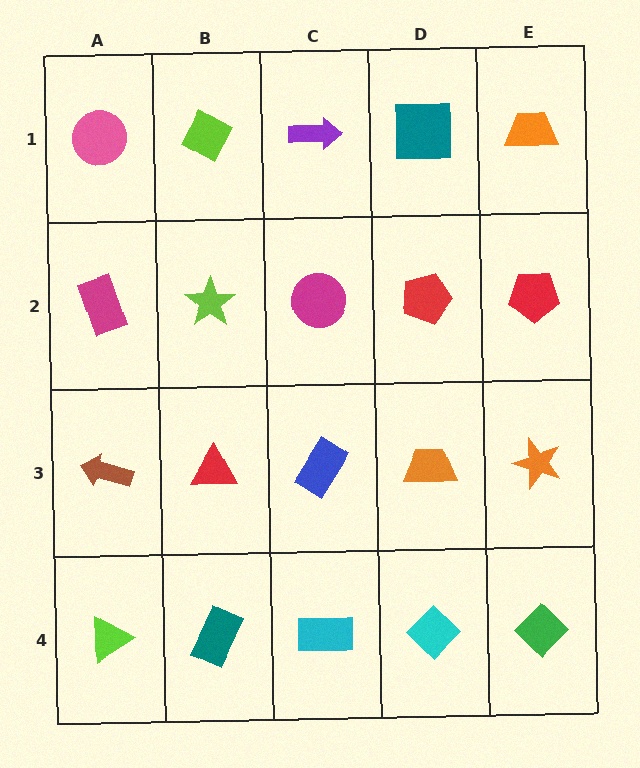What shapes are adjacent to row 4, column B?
A red triangle (row 3, column B), a lime triangle (row 4, column A), a cyan rectangle (row 4, column C).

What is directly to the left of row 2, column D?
A magenta circle.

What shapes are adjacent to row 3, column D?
A red pentagon (row 2, column D), a cyan diamond (row 4, column D), a blue rectangle (row 3, column C), an orange star (row 3, column E).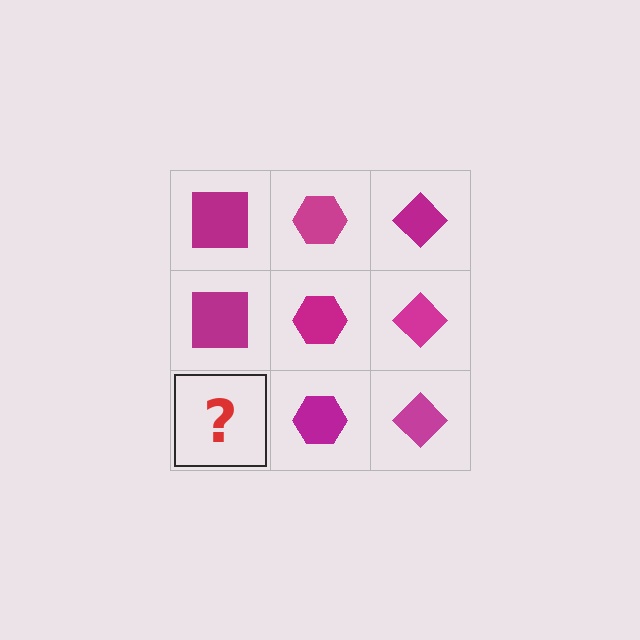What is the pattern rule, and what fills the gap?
The rule is that each column has a consistent shape. The gap should be filled with a magenta square.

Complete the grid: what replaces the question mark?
The question mark should be replaced with a magenta square.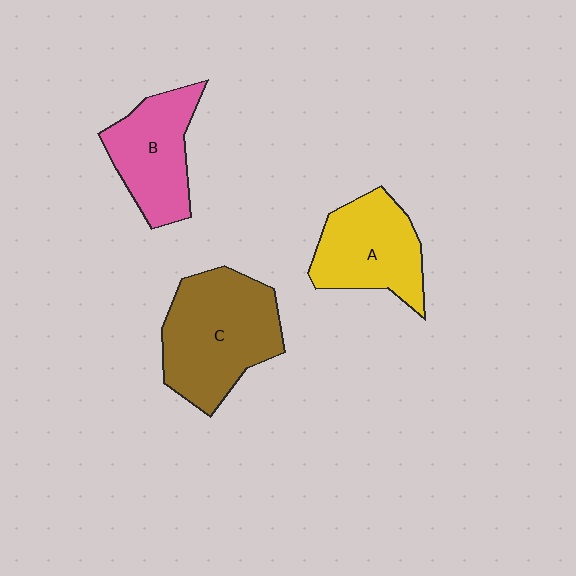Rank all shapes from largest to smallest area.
From largest to smallest: C (brown), A (yellow), B (pink).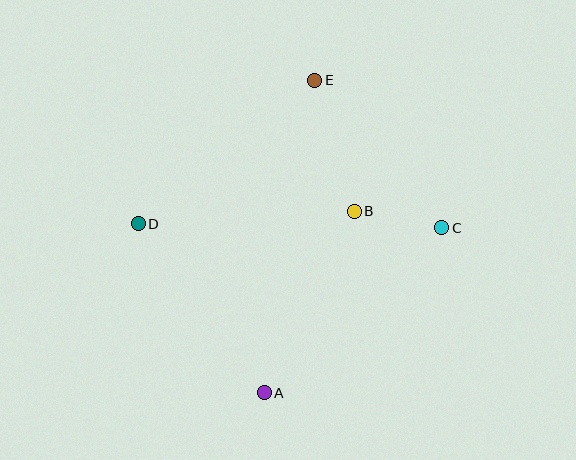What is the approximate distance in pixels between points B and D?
The distance between B and D is approximately 216 pixels.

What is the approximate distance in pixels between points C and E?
The distance between C and E is approximately 195 pixels.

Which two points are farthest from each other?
Points A and E are farthest from each other.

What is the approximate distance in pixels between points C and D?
The distance between C and D is approximately 304 pixels.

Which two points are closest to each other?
Points B and C are closest to each other.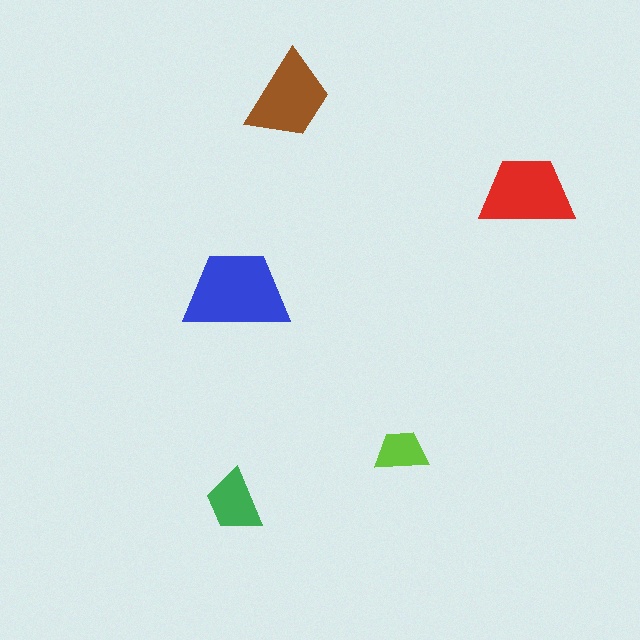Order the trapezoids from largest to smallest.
the blue one, the red one, the brown one, the green one, the lime one.